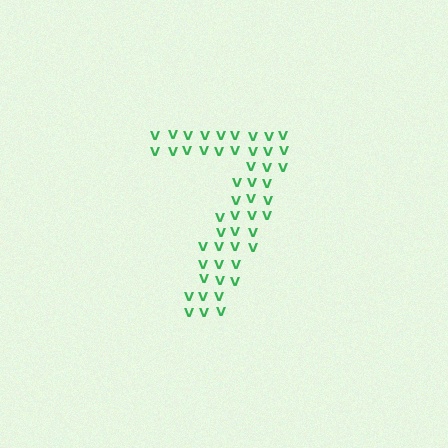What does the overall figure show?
The overall figure shows the digit 7.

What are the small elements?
The small elements are letter V's.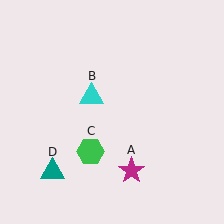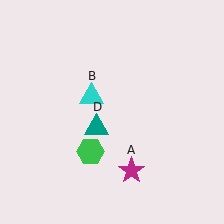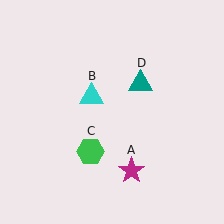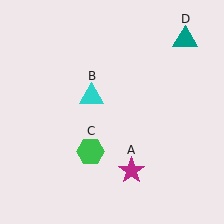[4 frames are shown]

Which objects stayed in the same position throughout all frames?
Magenta star (object A) and cyan triangle (object B) and green hexagon (object C) remained stationary.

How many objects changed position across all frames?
1 object changed position: teal triangle (object D).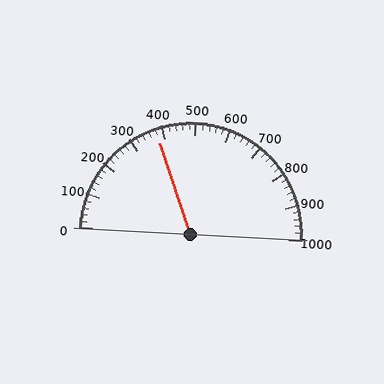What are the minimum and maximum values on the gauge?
The gauge ranges from 0 to 1000.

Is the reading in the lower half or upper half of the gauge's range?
The reading is in the lower half of the range (0 to 1000).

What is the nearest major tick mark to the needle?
The nearest major tick mark is 400.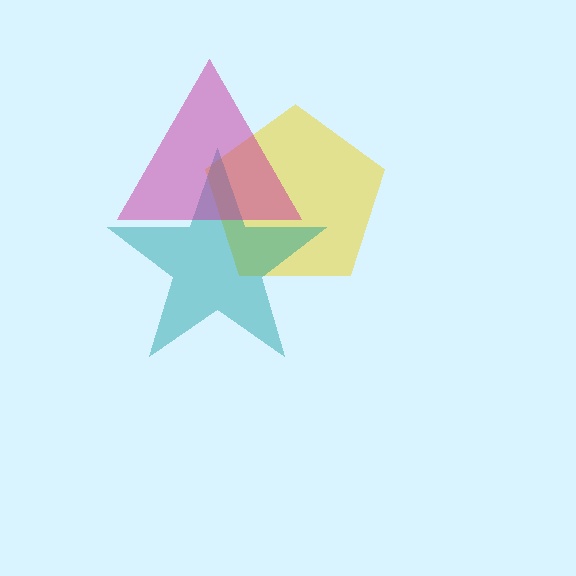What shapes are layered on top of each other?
The layered shapes are: a yellow pentagon, a teal star, a magenta triangle.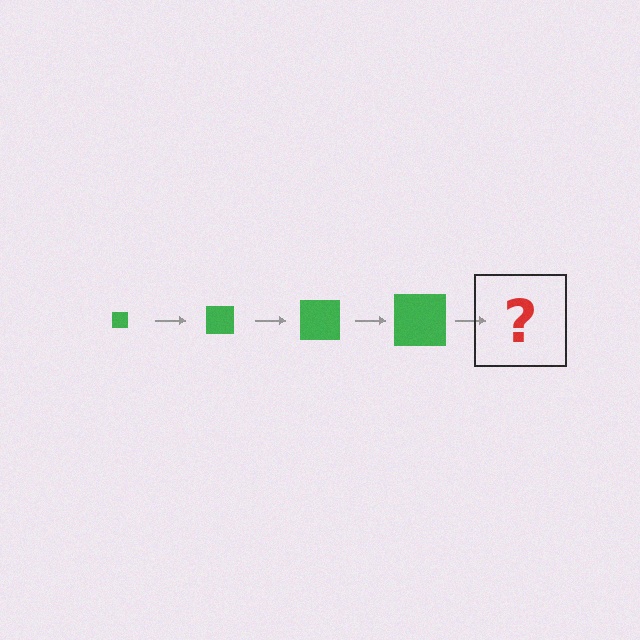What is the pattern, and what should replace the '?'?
The pattern is that the square gets progressively larger each step. The '?' should be a green square, larger than the previous one.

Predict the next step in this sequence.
The next step is a green square, larger than the previous one.